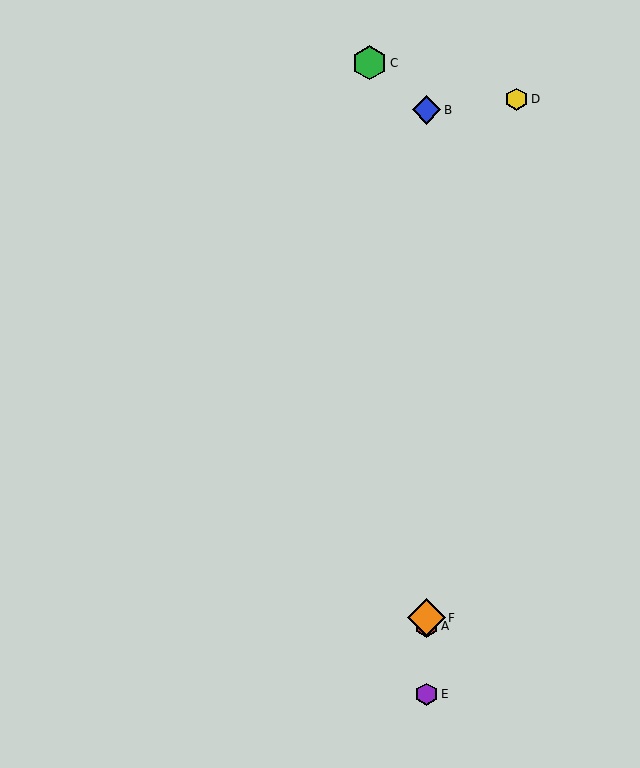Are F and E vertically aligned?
Yes, both are at x≈427.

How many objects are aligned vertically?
4 objects (A, B, E, F) are aligned vertically.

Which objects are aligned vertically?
Objects A, B, E, F are aligned vertically.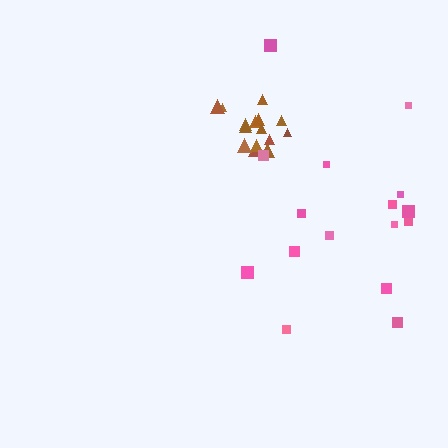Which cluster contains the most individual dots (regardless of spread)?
Brown (16).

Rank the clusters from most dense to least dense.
brown, pink.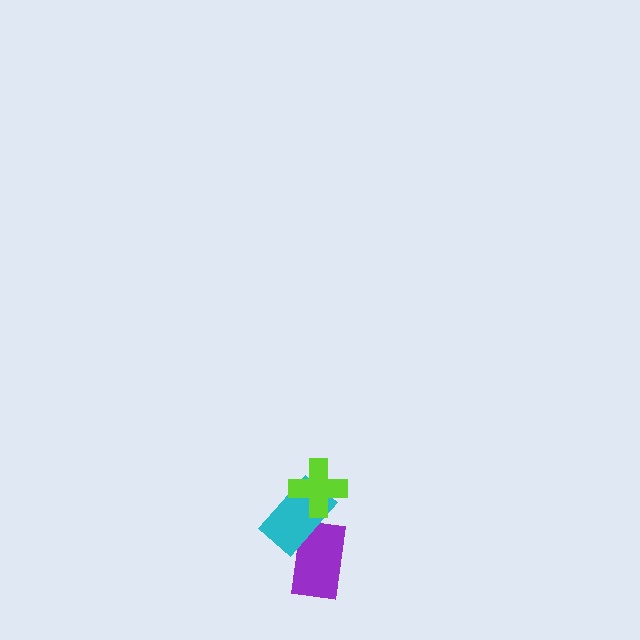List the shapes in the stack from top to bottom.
From top to bottom: the lime cross, the cyan rectangle, the purple rectangle.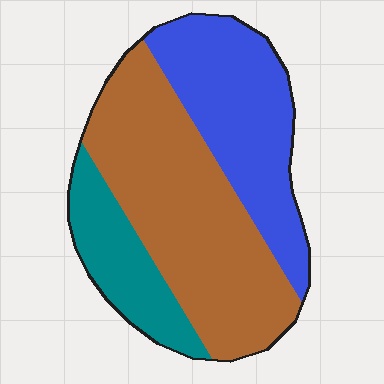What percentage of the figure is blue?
Blue covers around 35% of the figure.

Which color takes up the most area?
Brown, at roughly 50%.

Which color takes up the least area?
Teal, at roughly 15%.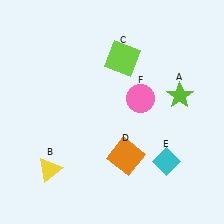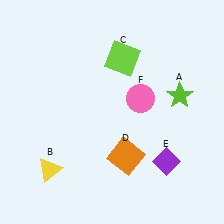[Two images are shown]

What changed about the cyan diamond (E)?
In Image 1, E is cyan. In Image 2, it changed to purple.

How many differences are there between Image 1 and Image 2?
There is 1 difference between the two images.